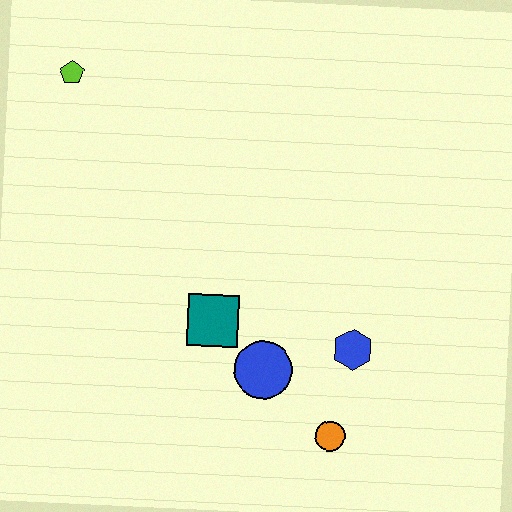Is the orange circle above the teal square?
No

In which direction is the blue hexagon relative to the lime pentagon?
The blue hexagon is to the right of the lime pentagon.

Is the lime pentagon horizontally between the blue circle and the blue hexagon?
No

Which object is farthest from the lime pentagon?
The orange circle is farthest from the lime pentagon.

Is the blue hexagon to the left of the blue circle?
No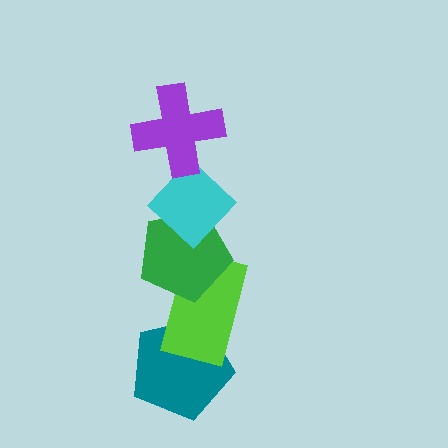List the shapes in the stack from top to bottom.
From top to bottom: the purple cross, the cyan diamond, the green pentagon, the lime rectangle, the teal pentagon.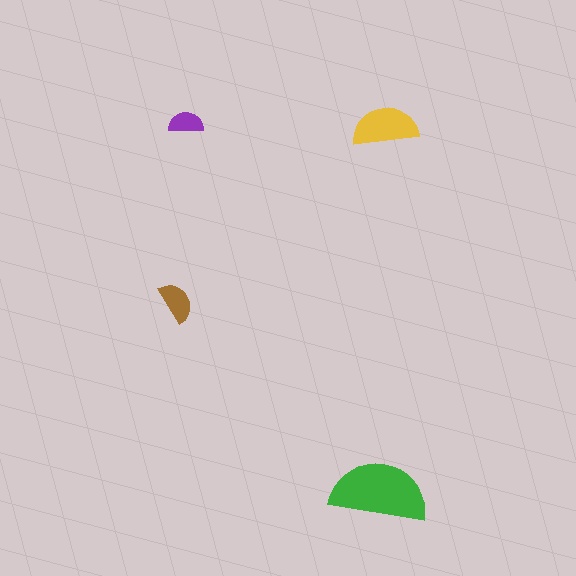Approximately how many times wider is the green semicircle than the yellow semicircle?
About 1.5 times wider.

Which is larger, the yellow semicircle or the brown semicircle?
The yellow one.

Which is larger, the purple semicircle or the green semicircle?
The green one.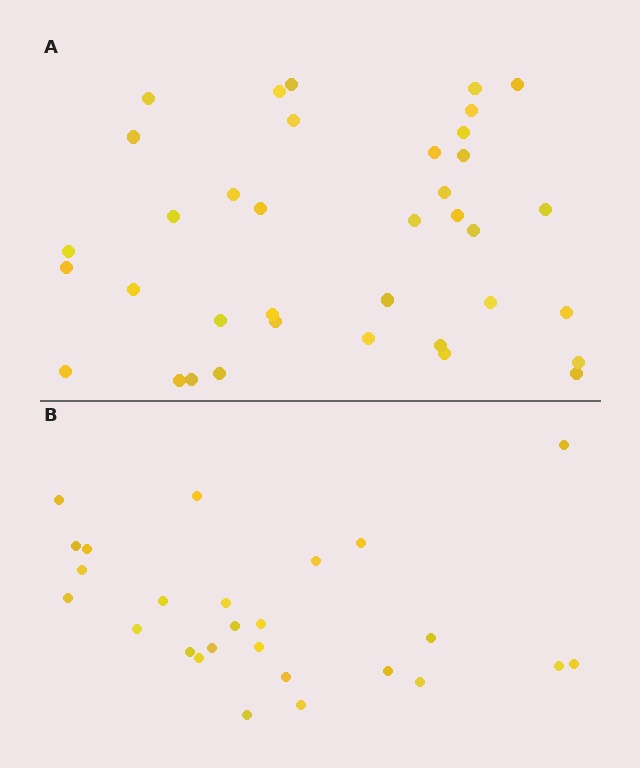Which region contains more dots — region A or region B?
Region A (the top region) has more dots.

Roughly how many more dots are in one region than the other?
Region A has roughly 12 or so more dots than region B.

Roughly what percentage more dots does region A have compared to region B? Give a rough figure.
About 40% more.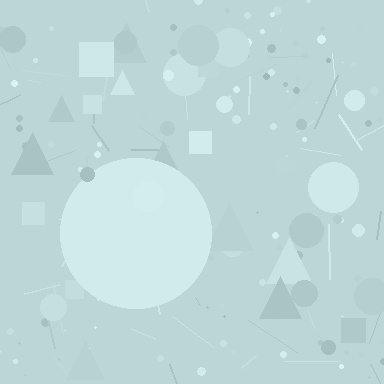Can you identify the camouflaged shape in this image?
The camouflaged shape is a circle.